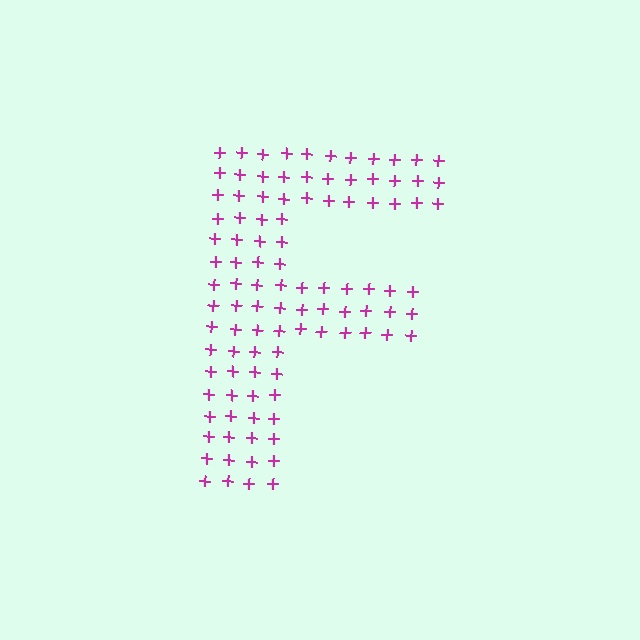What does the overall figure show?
The overall figure shows the letter F.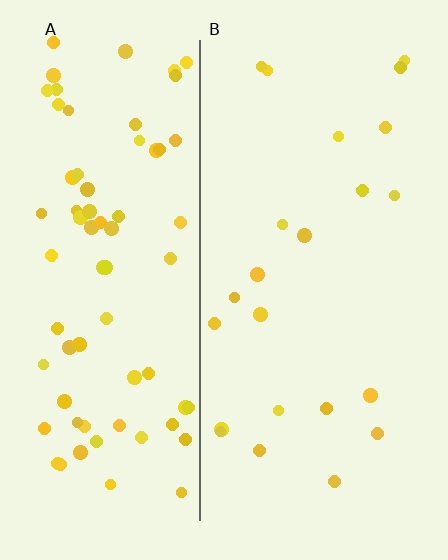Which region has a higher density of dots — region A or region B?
A (the left).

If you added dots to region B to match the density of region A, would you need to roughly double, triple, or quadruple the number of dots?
Approximately triple.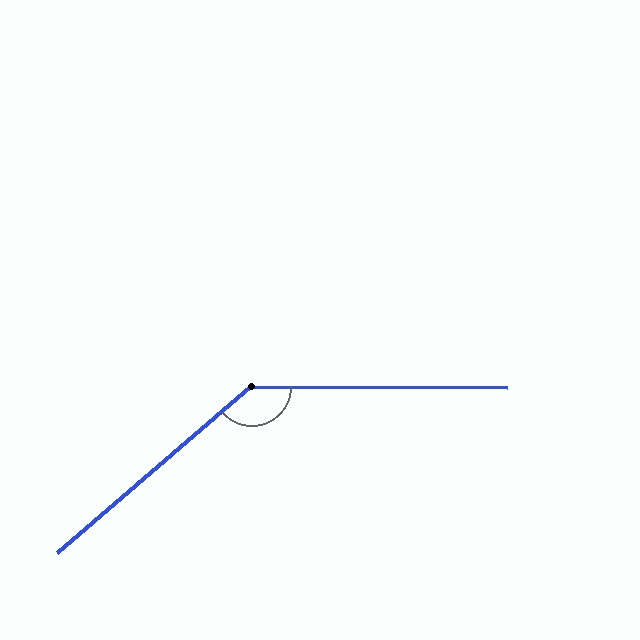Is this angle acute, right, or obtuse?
It is obtuse.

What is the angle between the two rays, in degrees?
Approximately 139 degrees.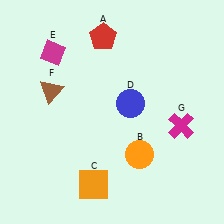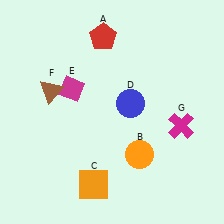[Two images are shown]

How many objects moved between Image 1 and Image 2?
1 object moved between the two images.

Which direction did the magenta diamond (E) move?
The magenta diamond (E) moved down.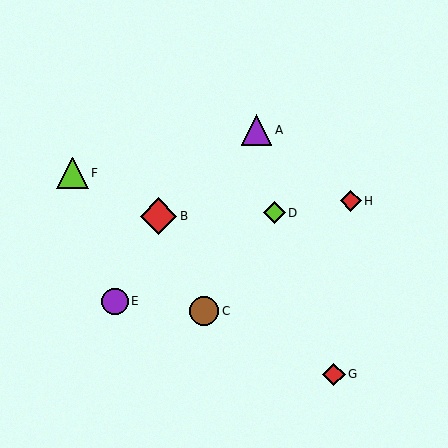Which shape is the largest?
The red diamond (labeled B) is the largest.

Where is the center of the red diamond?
The center of the red diamond is at (159, 216).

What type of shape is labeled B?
Shape B is a red diamond.